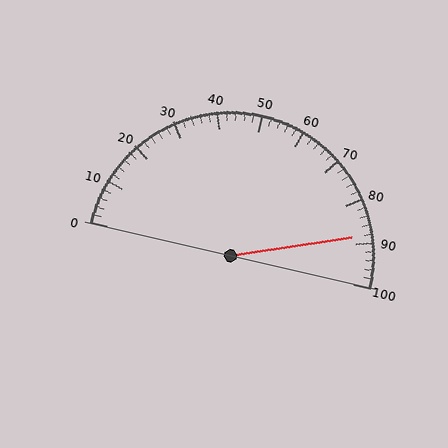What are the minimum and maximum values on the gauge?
The gauge ranges from 0 to 100.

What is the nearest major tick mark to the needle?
The nearest major tick mark is 90.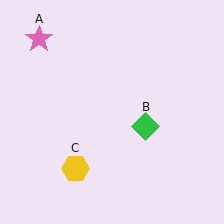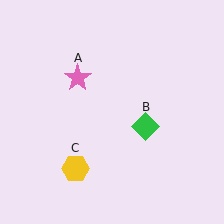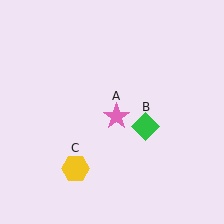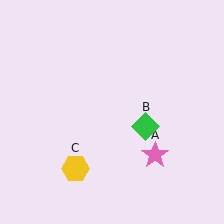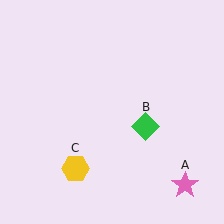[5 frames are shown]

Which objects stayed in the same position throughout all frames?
Green diamond (object B) and yellow hexagon (object C) remained stationary.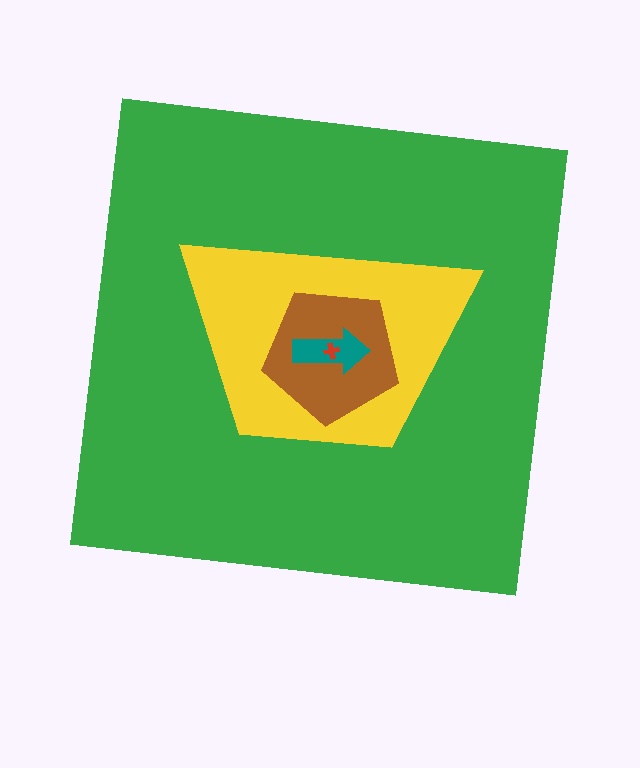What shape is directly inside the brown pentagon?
The teal arrow.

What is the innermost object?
The red cross.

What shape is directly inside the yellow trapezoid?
The brown pentagon.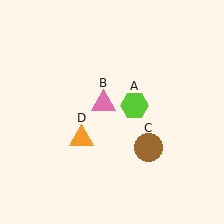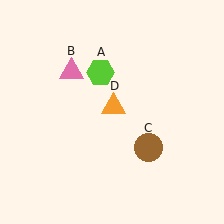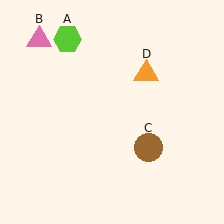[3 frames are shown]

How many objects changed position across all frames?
3 objects changed position: lime hexagon (object A), pink triangle (object B), orange triangle (object D).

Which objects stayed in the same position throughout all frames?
Brown circle (object C) remained stationary.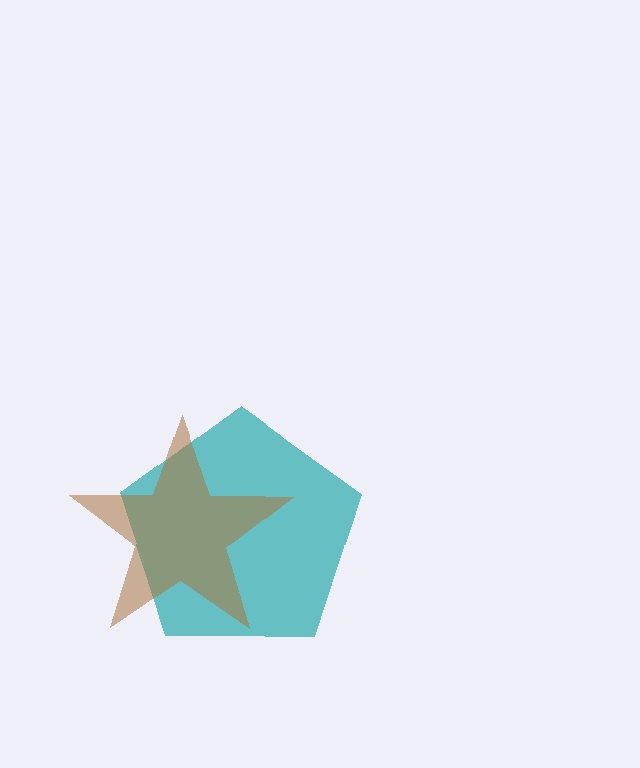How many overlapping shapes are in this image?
There are 2 overlapping shapes in the image.